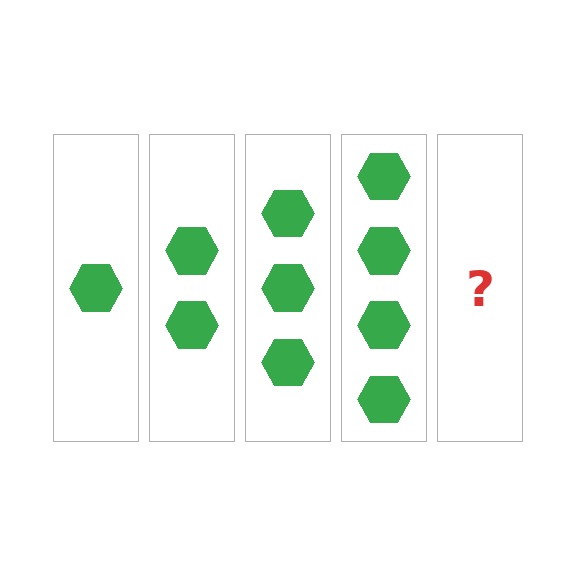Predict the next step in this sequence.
The next step is 5 hexagons.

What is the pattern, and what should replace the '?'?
The pattern is that each step adds one more hexagon. The '?' should be 5 hexagons.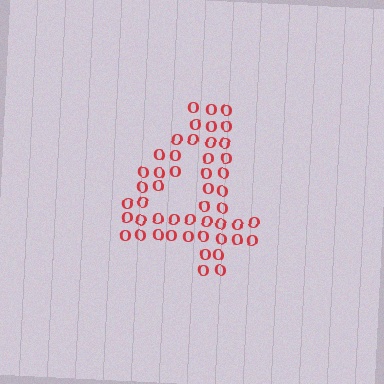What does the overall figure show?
The overall figure shows the digit 4.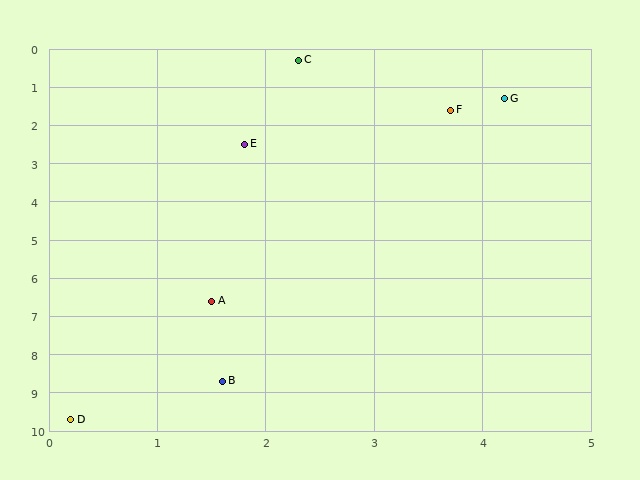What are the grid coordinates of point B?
Point B is at approximately (1.6, 8.7).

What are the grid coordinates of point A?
Point A is at approximately (1.5, 6.6).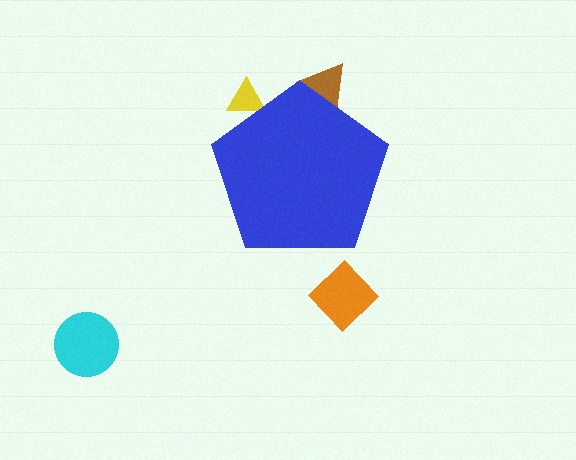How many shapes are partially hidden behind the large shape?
2 shapes are partially hidden.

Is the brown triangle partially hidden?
Yes, the brown triangle is partially hidden behind the blue pentagon.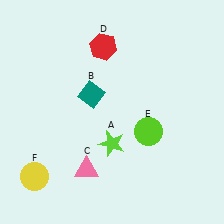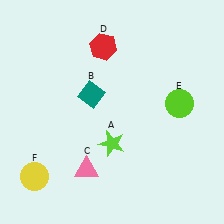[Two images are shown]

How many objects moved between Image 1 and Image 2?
1 object moved between the two images.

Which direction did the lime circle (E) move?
The lime circle (E) moved right.